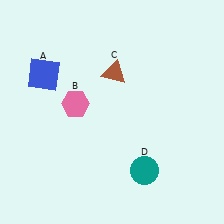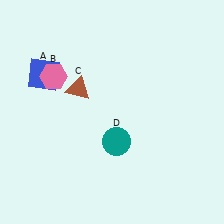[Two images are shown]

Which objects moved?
The objects that moved are: the pink hexagon (B), the brown triangle (C), the teal circle (D).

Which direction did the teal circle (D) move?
The teal circle (D) moved up.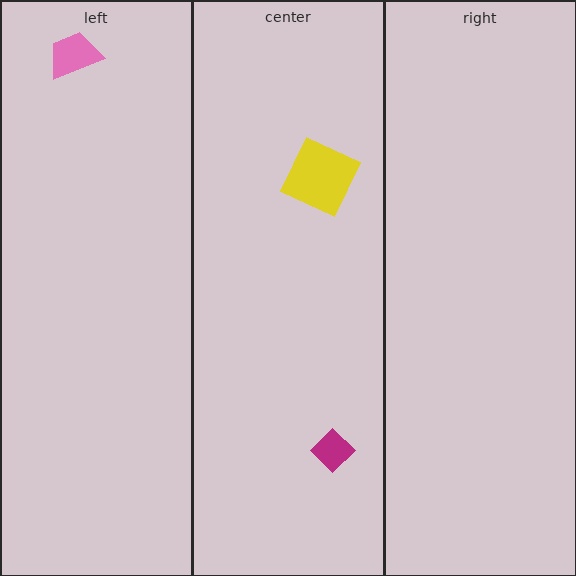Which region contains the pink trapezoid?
The left region.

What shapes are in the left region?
The pink trapezoid.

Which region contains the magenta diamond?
The center region.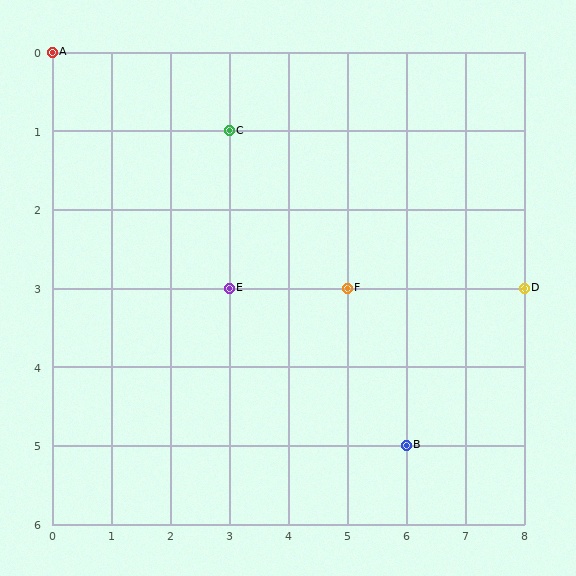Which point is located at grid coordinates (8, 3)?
Point D is at (8, 3).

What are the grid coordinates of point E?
Point E is at grid coordinates (3, 3).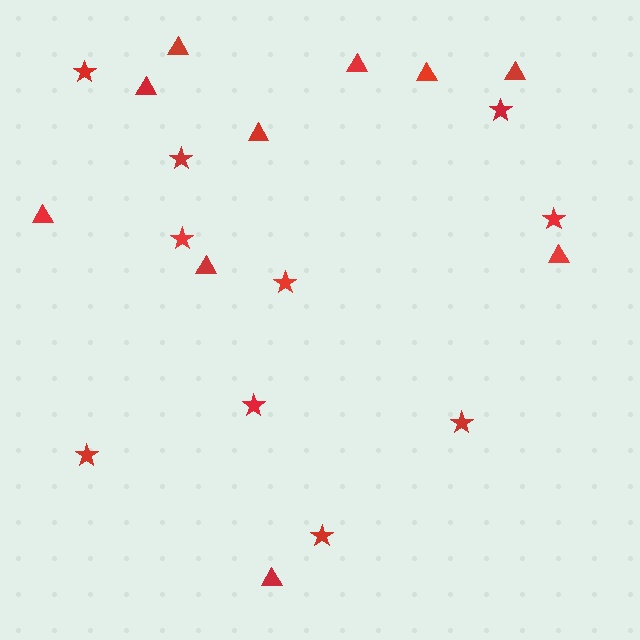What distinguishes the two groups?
There are 2 groups: one group of triangles (10) and one group of stars (10).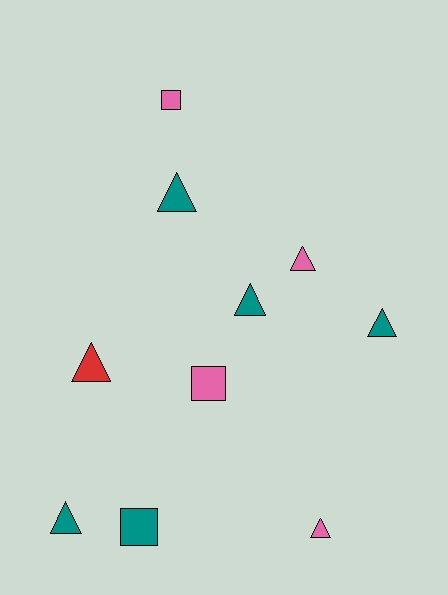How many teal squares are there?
There is 1 teal square.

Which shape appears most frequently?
Triangle, with 7 objects.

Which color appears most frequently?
Teal, with 5 objects.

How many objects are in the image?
There are 10 objects.